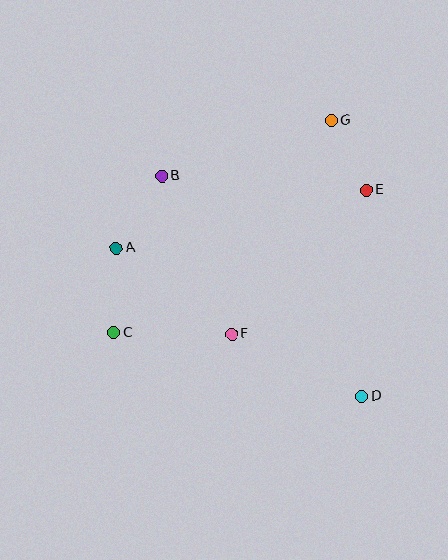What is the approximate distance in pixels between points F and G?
The distance between F and G is approximately 236 pixels.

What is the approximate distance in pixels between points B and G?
The distance between B and G is approximately 178 pixels.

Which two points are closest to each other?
Points E and G are closest to each other.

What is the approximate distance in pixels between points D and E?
The distance between D and E is approximately 207 pixels.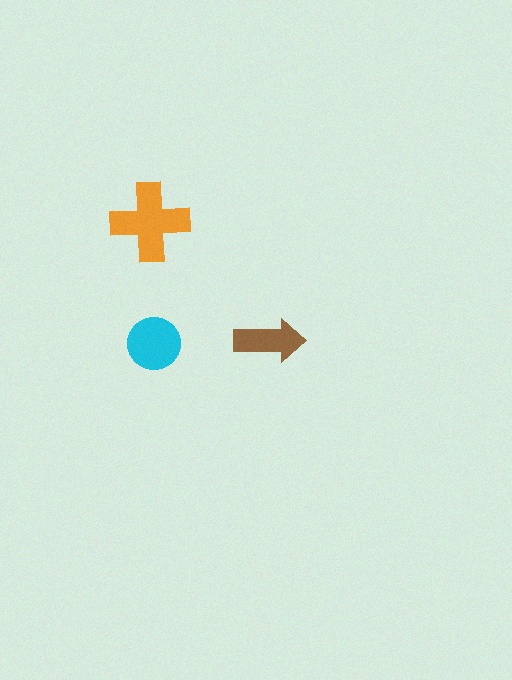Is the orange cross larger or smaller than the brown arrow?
Larger.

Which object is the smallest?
The brown arrow.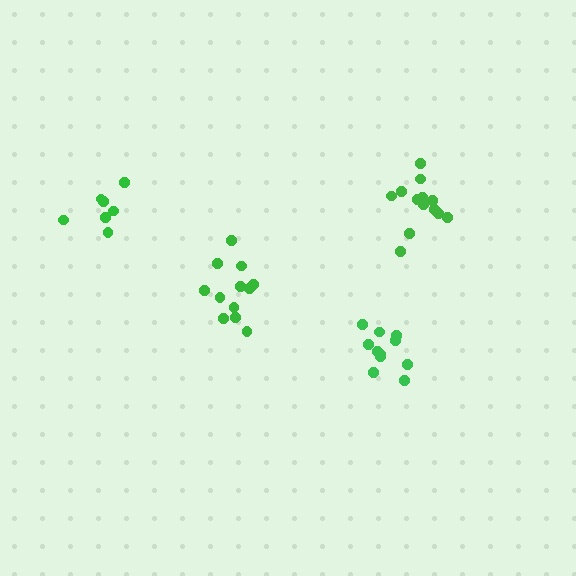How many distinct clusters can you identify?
There are 4 distinct clusters.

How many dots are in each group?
Group 1: 12 dots, Group 2: 7 dots, Group 3: 11 dots, Group 4: 13 dots (43 total).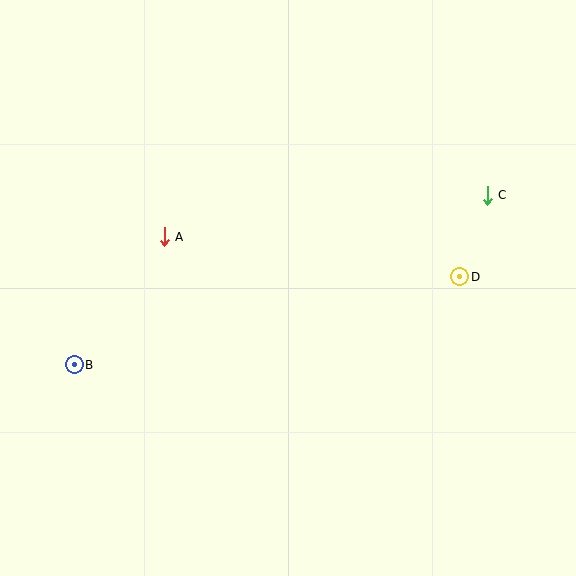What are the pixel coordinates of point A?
Point A is at (164, 237).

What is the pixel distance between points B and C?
The distance between B and C is 446 pixels.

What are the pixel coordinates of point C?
Point C is at (487, 195).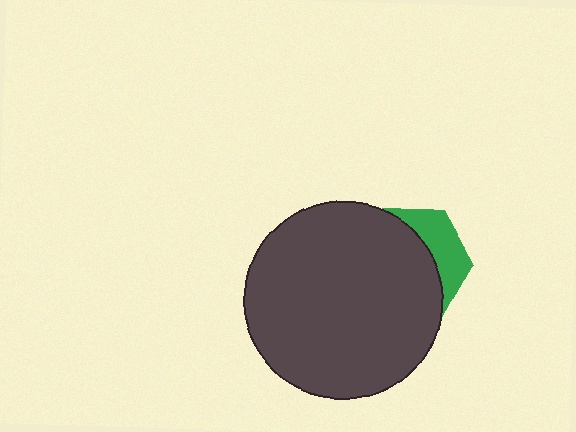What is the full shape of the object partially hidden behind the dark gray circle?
The partially hidden object is a green hexagon.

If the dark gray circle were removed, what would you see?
You would see the complete green hexagon.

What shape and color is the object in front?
The object in front is a dark gray circle.